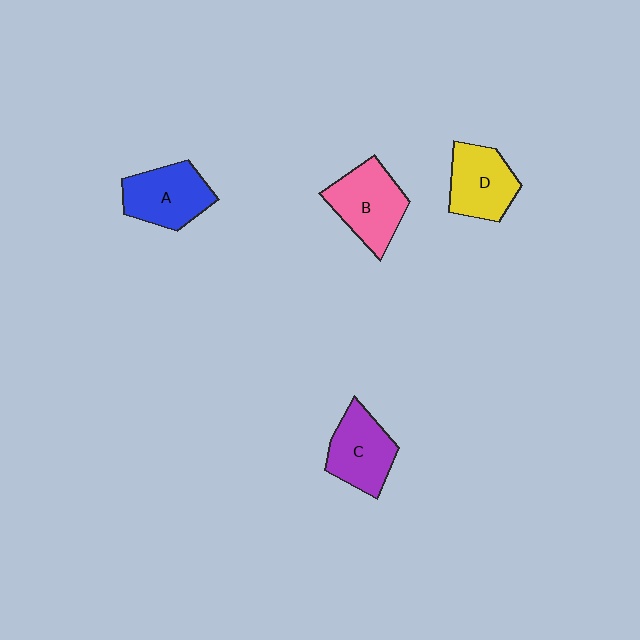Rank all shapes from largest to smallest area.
From largest to smallest: B (pink), A (blue), C (purple), D (yellow).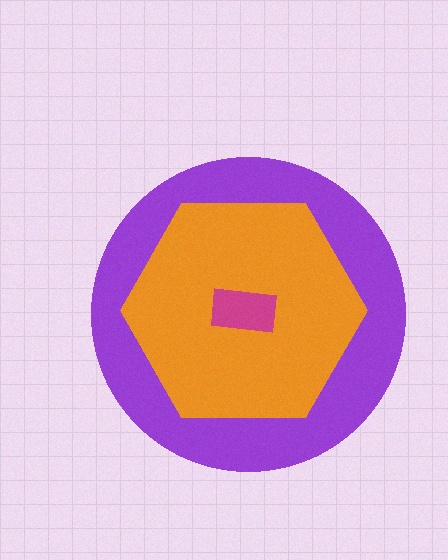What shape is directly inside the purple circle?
The orange hexagon.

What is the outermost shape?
The purple circle.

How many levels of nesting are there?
3.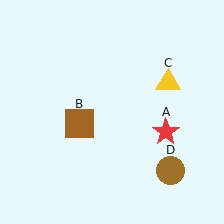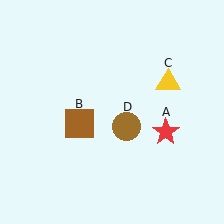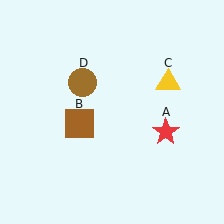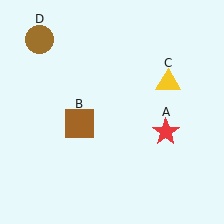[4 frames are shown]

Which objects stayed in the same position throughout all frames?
Red star (object A) and brown square (object B) and yellow triangle (object C) remained stationary.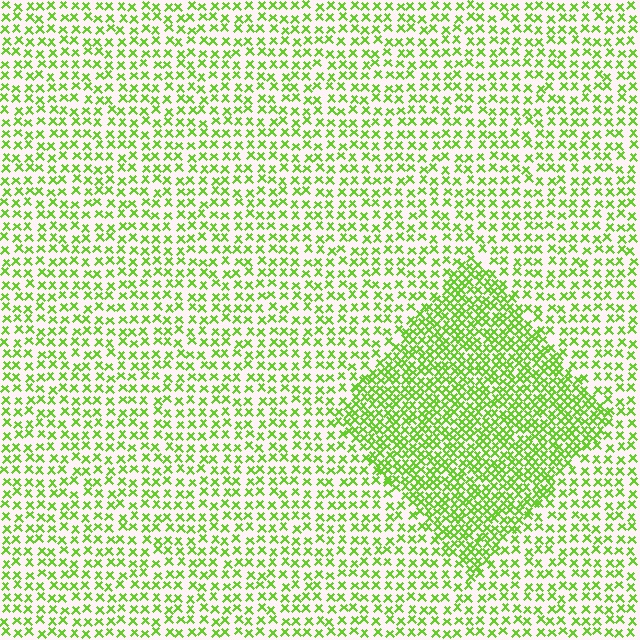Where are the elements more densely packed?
The elements are more densely packed inside the diamond boundary.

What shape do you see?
I see a diamond.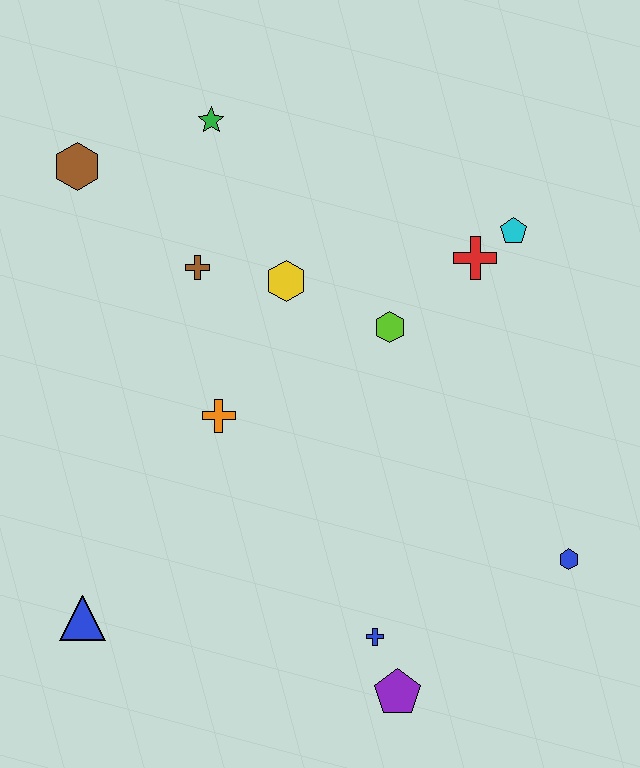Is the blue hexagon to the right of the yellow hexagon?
Yes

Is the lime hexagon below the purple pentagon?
No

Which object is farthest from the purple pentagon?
The brown hexagon is farthest from the purple pentagon.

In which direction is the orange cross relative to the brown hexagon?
The orange cross is below the brown hexagon.